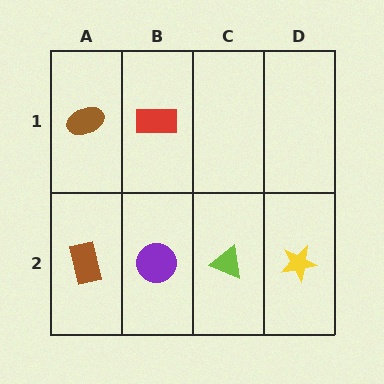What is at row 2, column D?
A yellow star.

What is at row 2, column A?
A brown rectangle.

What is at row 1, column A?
A brown ellipse.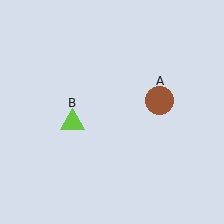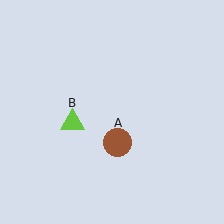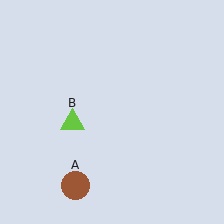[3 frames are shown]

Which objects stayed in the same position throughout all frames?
Lime triangle (object B) remained stationary.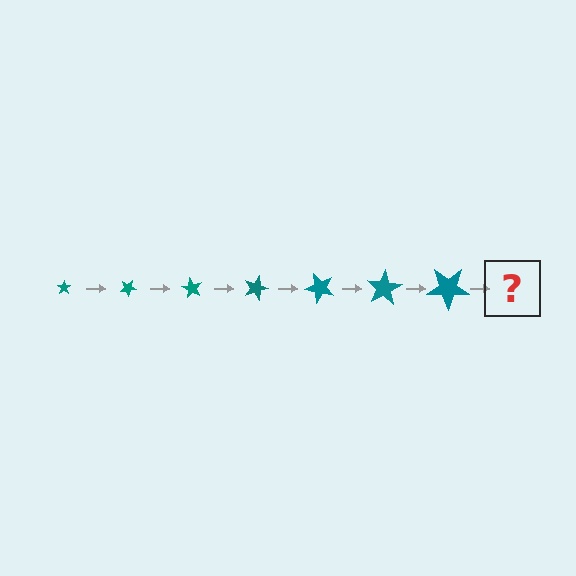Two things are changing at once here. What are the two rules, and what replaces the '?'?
The two rules are that the star grows larger each step and it rotates 30 degrees each step. The '?' should be a star, larger than the previous one and rotated 210 degrees from the start.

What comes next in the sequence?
The next element should be a star, larger than the previous one and rotated 210 degrees from the start.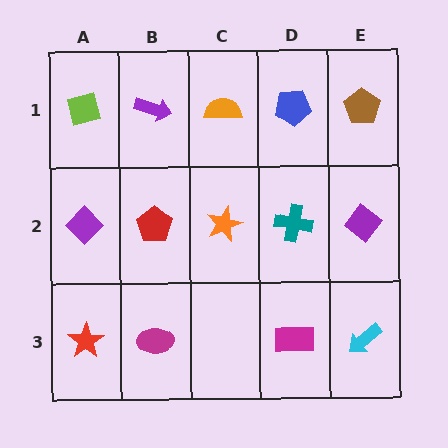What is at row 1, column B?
A purple arrow.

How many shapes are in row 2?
5 shapes.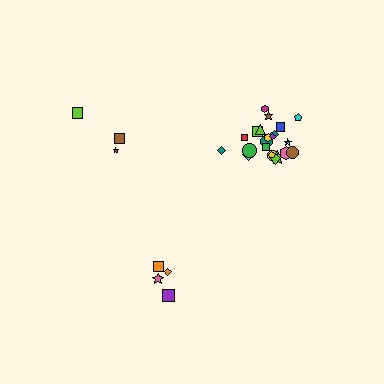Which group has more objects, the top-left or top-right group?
The top-right group.